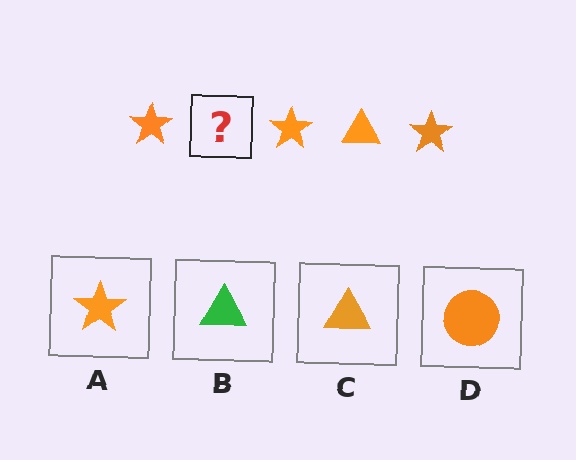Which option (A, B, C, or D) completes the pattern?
C.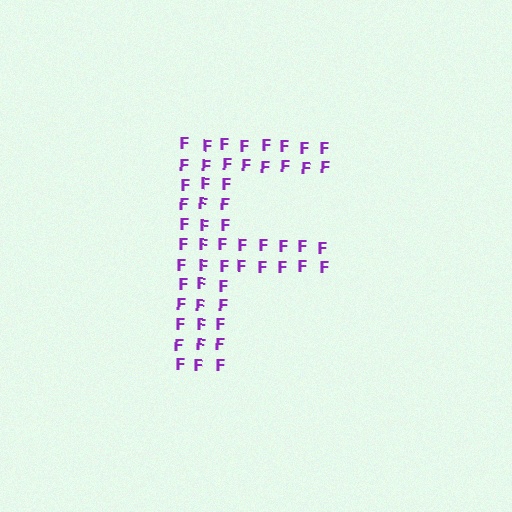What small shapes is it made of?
It is made of small letter F's.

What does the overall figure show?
The overall figure shows the letter F.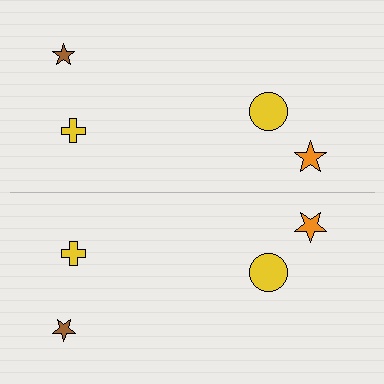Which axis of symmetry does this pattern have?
The pattern has a horizontal axis of symmetry running through the center of the image.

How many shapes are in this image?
There are 8 shapes in this image.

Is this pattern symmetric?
Yes, this pattern has bilateral (reflection) symmetry.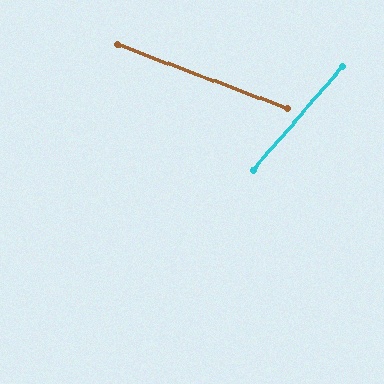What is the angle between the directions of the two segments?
Approximately 70 degrees.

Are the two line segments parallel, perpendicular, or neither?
Neither parallel nor perpendicular — they differ by about 70°.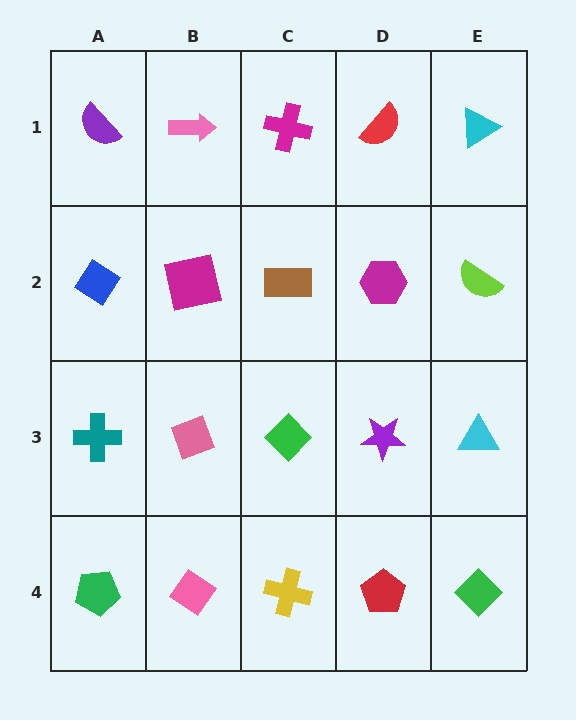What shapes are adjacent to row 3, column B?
A magenta square (row 2, column B), a pink diamond (row 4, column B), a teal cross (row 3, column A), a green diamond (row 3, column C).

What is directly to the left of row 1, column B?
A purple semicircle.